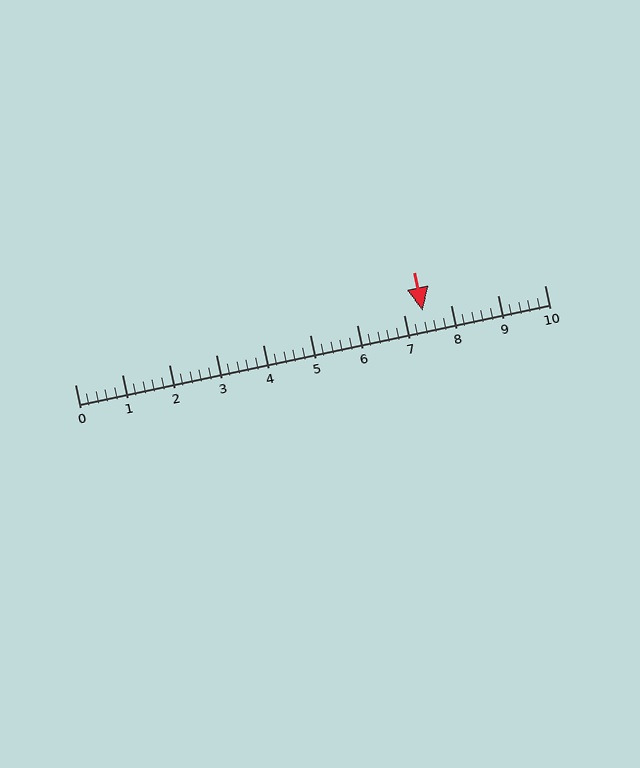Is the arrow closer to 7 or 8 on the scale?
The arrow is closer to 7.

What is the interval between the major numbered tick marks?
The major tick marks are spaced 1 units apart.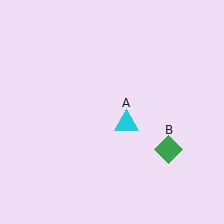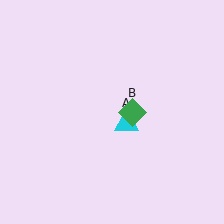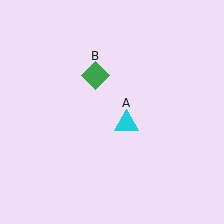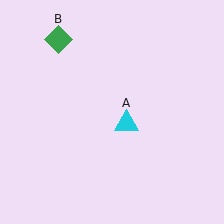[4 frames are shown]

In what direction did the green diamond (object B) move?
The green diamond (object B) moved up and to the left.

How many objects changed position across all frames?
1 object changed position: green diamond (object B).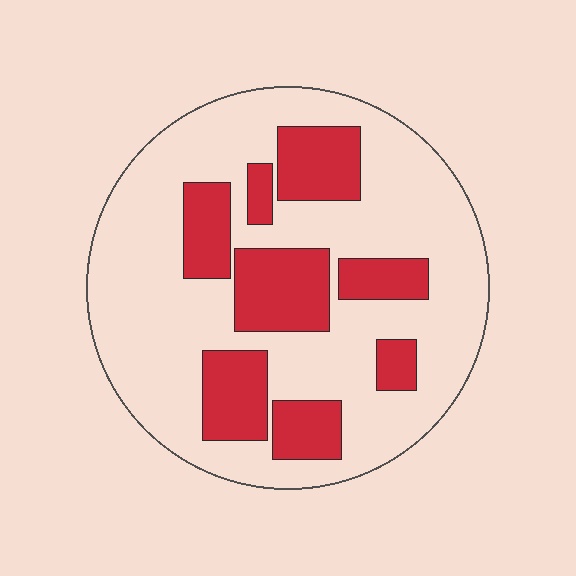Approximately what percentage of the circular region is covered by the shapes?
Approximately 30%.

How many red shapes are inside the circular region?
8.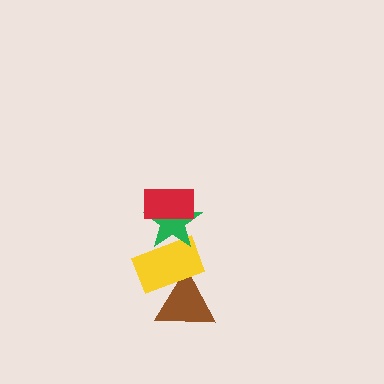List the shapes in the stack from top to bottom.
From top to bottom: the red rectangle, the green star, the yellow rectangle, the brown triangle.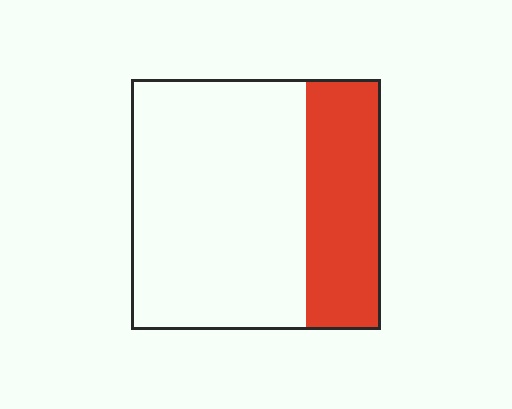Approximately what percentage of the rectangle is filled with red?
Approximately 30%.